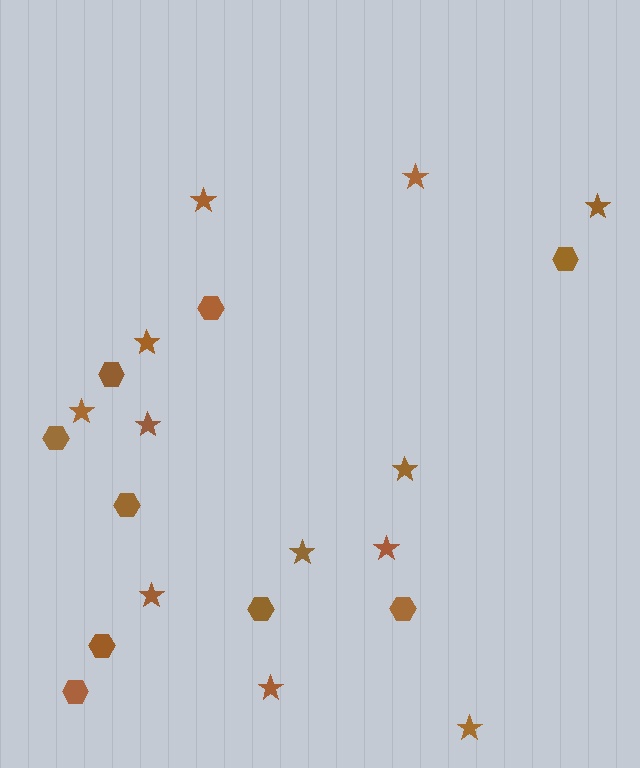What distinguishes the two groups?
There are 2 groups: one group of hexagons (9) and one group of stars (12).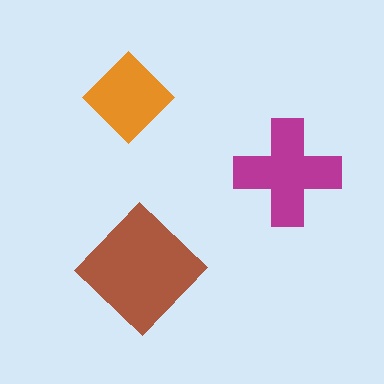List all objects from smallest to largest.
The orange diamond, the magenta cross, the brown diamond.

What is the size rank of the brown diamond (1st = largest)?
1st.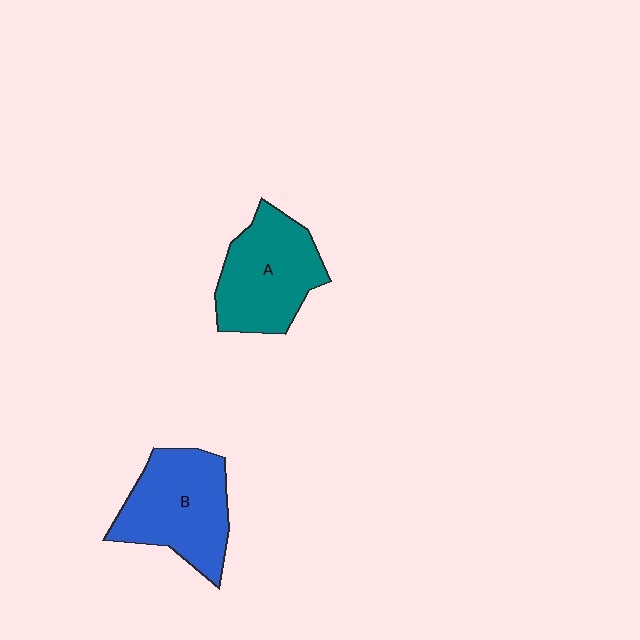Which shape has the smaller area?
Shape A (teal).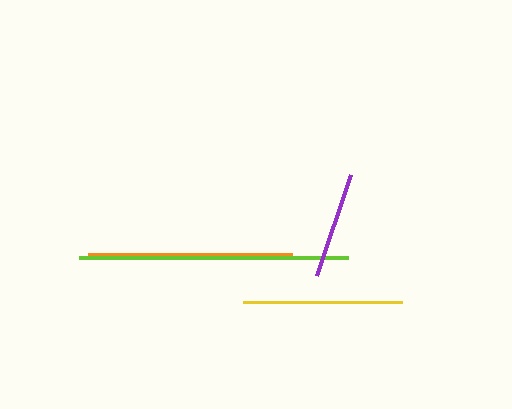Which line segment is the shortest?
The purple line is the shortest at approximately 107 pixels.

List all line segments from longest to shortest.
From longest to shortest: lime, orange, yellow, purple.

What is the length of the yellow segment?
The yellow segment is approximately 159 pixels long.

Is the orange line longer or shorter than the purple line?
The orange line is longer than the purple line.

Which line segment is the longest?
The lime line is the longest at approximately 270 pixels.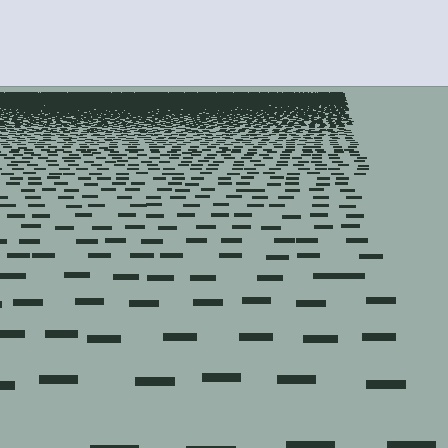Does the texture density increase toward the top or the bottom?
Density increases toward the top.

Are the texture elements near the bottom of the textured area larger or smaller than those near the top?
Larger. Near the bottom, elements are closer to the viewer and appear at a bigger on-screen size.